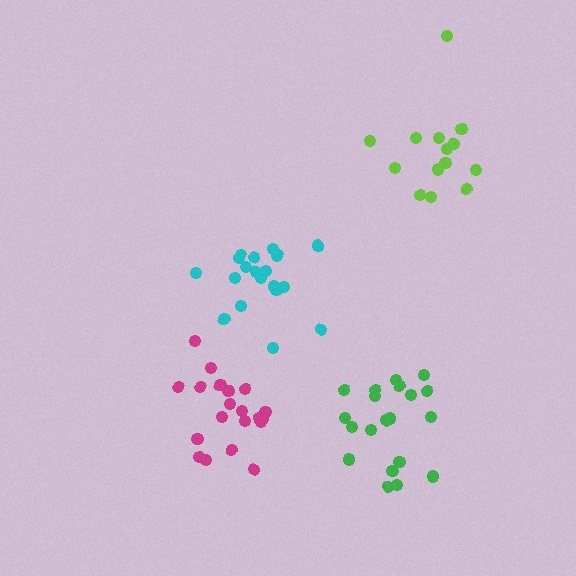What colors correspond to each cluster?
The clusters are colored: lime, magenta, cyan, green.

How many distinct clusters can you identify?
There are 4 distinct clusters.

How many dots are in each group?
Group 1: 14 dots, Group 2: 20 dots, Group 3: 19 dots, Group 4: 20 dots (73 total).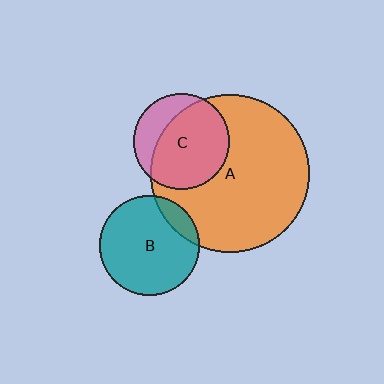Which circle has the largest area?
Circle A (orange).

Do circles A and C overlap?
Yes.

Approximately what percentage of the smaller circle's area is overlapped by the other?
Approximately 70%.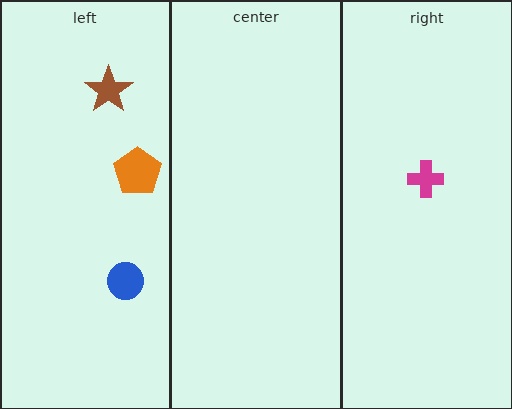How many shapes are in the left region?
3.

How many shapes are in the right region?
1.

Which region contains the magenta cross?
The right region.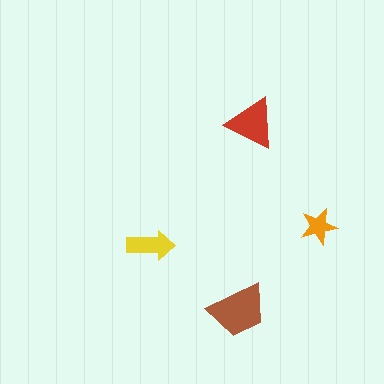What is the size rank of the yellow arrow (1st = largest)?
3rd.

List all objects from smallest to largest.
The orange star, the yellow arrow, the red triangle, the brown trapezoid.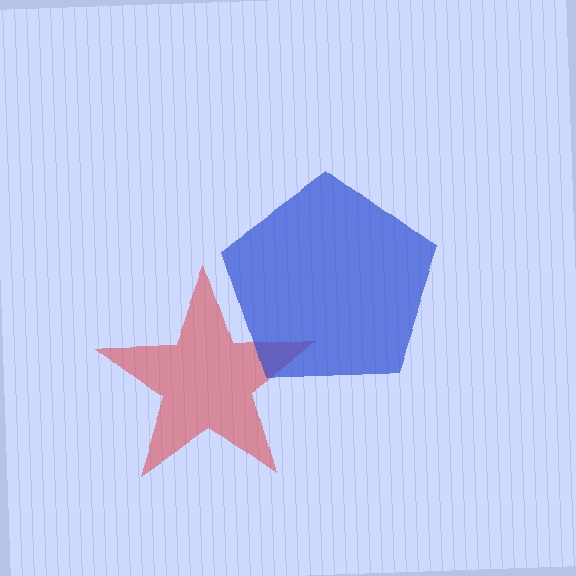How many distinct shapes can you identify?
There are 2 distinct shapes: a red star, a blue pentagon.